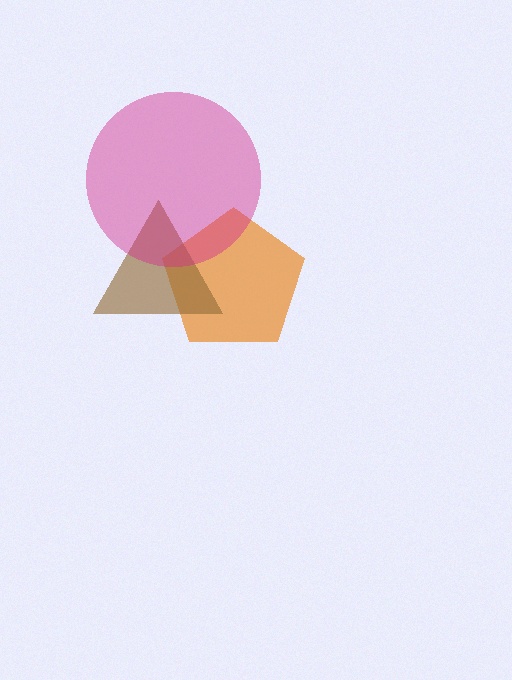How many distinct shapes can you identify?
There are 3 distinct shapes: an orange pentagon, a brown triangle, a magenta circle.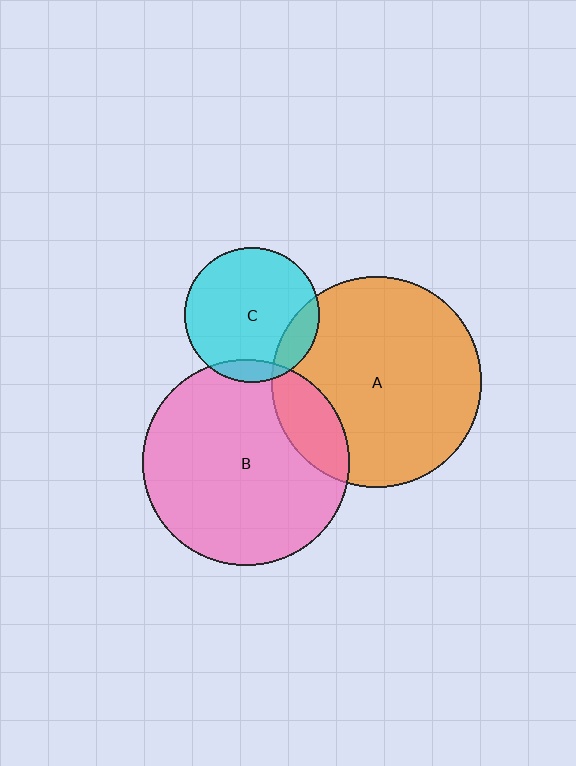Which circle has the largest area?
Circle A (orange).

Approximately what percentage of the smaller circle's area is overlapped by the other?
Approximately 15%.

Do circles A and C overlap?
Yes.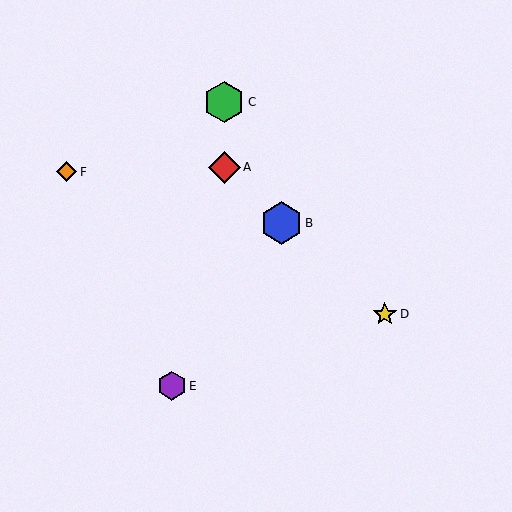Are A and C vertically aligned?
Yes, both are at x≈224.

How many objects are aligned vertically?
2 objects (A, C) are aligned vertically.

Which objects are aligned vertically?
Objects A, C are aligned vertically.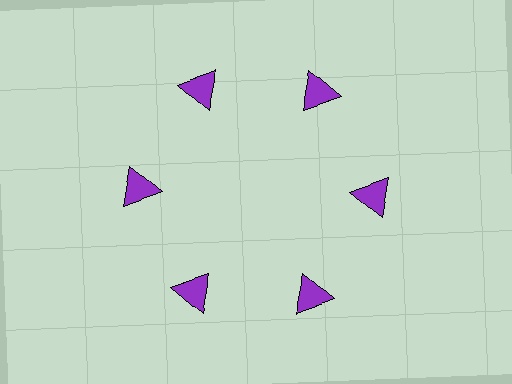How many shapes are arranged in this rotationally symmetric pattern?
There are 6 shapes, arranged in 6 groups of 1.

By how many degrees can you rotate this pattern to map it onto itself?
The pattern maps onto itself every 60 degrees of rotation.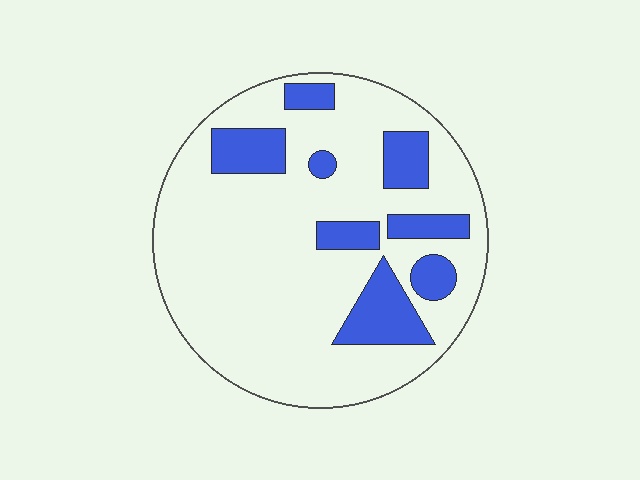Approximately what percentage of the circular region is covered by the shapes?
Approximately 20%.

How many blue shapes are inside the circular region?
8.